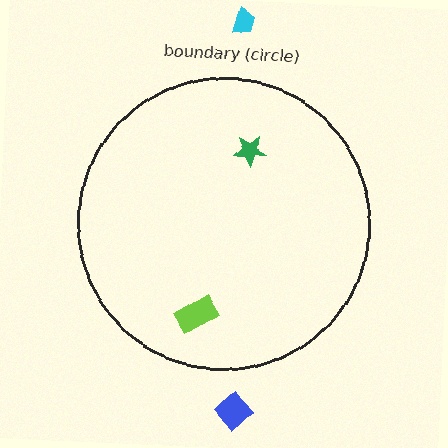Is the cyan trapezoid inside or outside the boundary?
Outside.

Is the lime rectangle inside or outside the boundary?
Inside.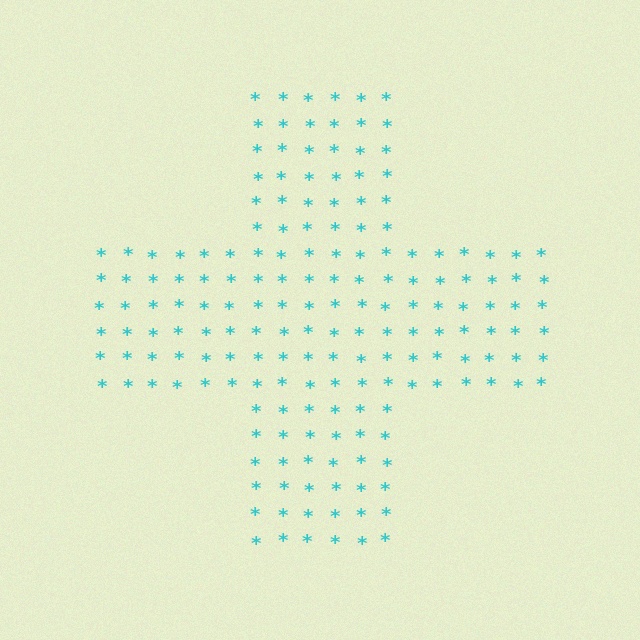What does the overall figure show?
The overall figure shows a cross.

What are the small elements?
The small elements are asterisks.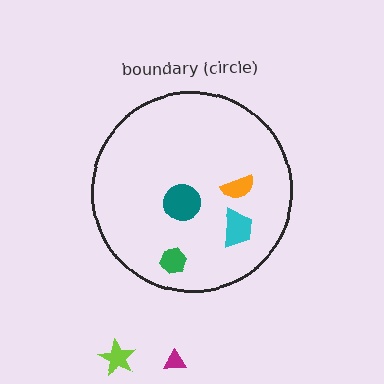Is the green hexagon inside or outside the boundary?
Inside.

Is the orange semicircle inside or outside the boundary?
Inside.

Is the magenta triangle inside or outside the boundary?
Outside.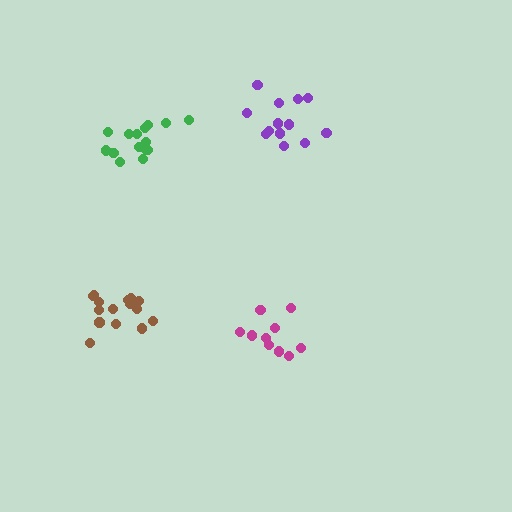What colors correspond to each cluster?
The clusters are colored: magenta, green, purple, brown.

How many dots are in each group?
Group 1: 10 dots, Group 2: 15 dots, Group 3: 13 dots, Group 4: 15 dots (53 total).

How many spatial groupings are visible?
There are 4 spatial groupings.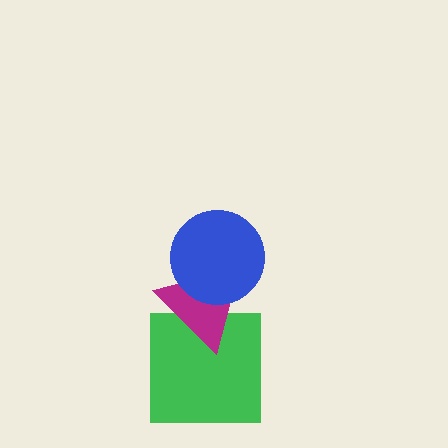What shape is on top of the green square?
The magenta triangle is on top of the green square.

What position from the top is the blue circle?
The blue circle is 1st from the top.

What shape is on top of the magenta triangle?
The blue circle is on top of the magenta triangle.